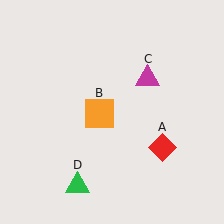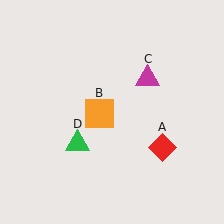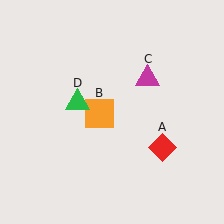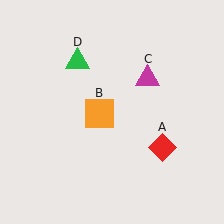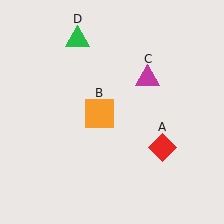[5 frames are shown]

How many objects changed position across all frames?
1 object changed position: green triangle (object D).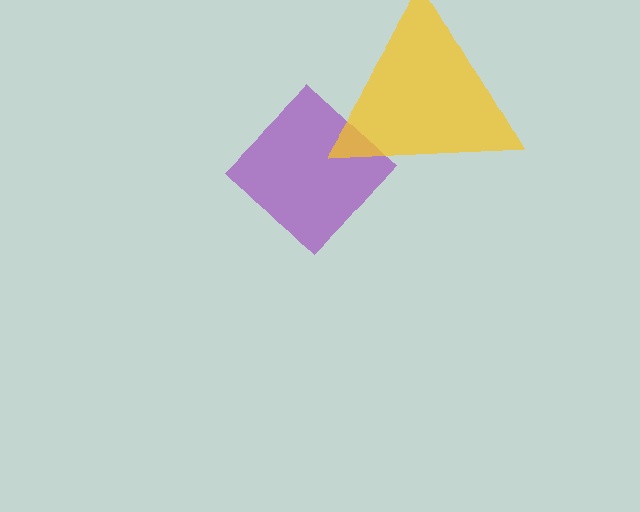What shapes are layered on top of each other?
The layered shapes are: a purple diamond, a yellow triangle.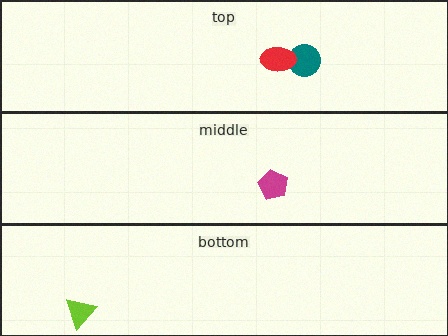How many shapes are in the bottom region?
1.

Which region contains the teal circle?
The top region.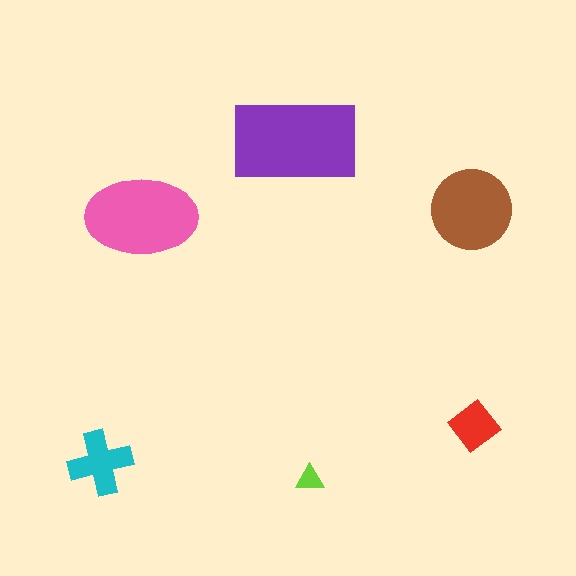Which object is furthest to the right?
The red diamond is rightmost.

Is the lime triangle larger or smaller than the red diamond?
Smaller.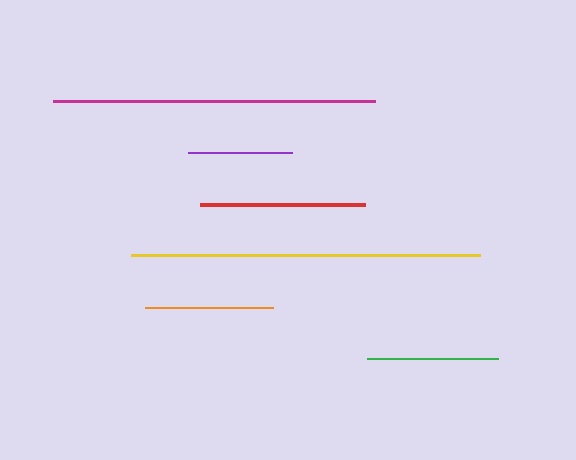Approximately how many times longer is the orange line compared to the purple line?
The orange line is approximately 1.2 times the length of the purple line.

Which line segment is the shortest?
The purple line is the shortest at approximately 104 pixels.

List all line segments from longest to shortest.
From longest to shortest: yellow, magenta, red, green, orange, purple.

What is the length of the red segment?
The red segment is approximately 165 pixels long.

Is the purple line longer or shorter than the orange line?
The orange line is longer than the purple line.